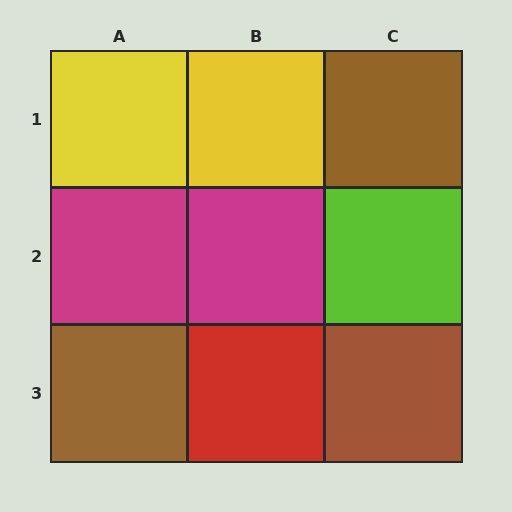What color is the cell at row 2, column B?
Magenta.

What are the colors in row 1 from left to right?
Yellow, yellow, brown.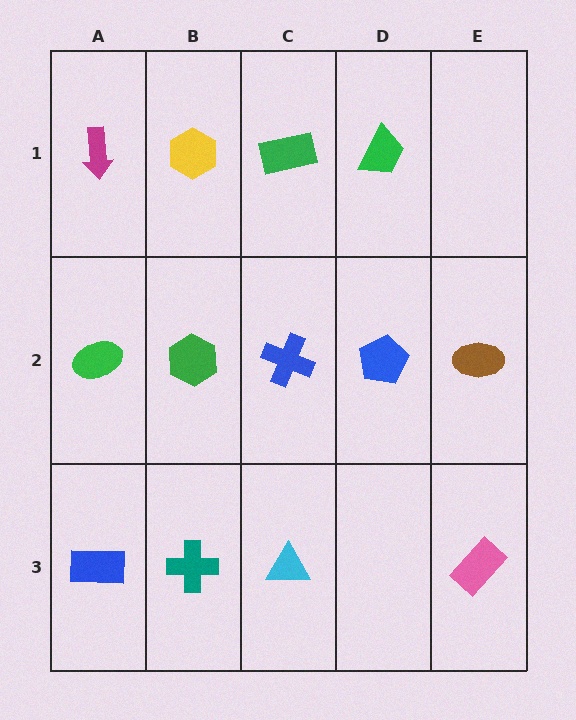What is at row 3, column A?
A blue rectangle.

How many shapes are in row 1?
4 shapes.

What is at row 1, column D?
A green trapezoid.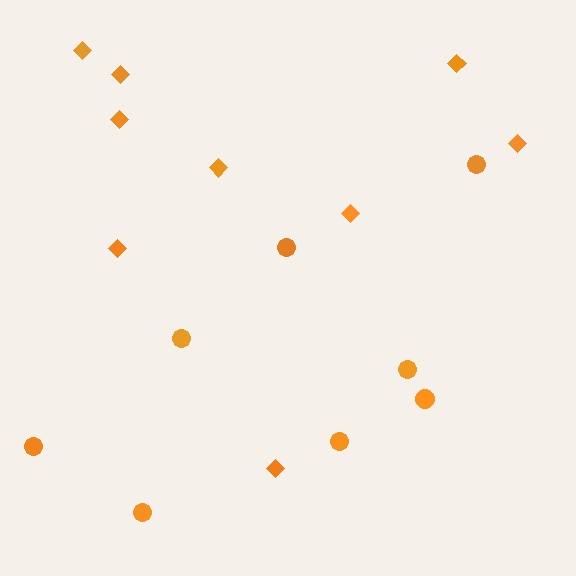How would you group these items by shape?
There are 2 groups: one group of circles (8) and one group of diamonds (9).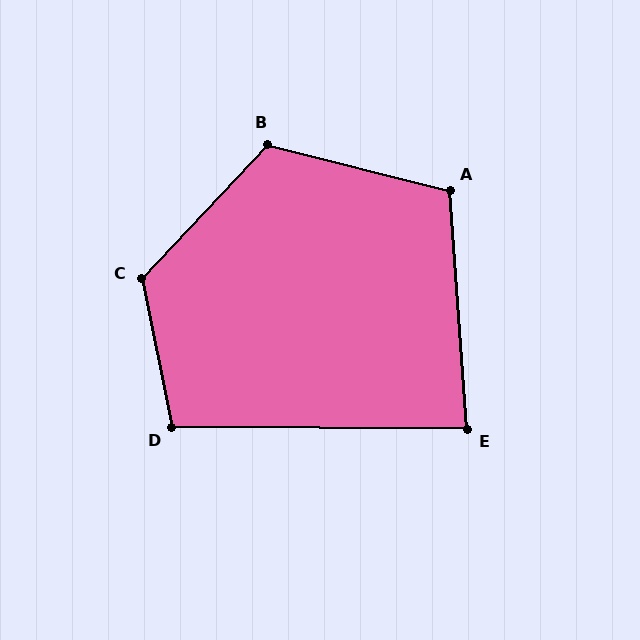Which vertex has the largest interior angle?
C, at approximately 125 degrees.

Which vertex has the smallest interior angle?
E, at approximately 86 degrees.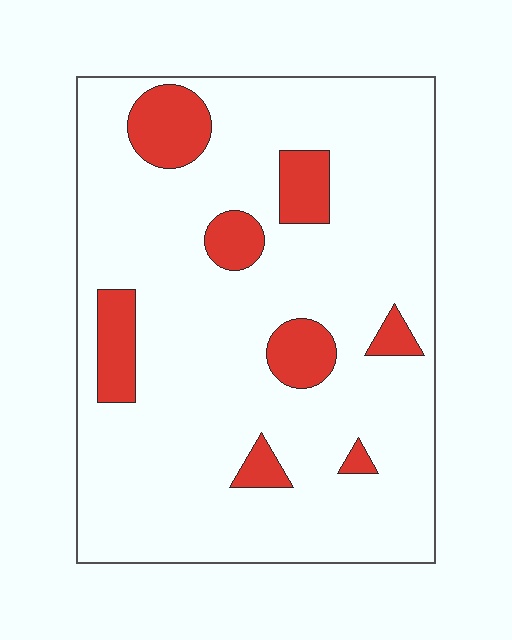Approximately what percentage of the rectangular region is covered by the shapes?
Approximately 15%.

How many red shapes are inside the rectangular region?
8.